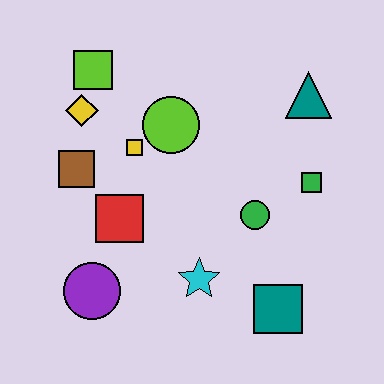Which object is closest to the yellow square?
The lime circle is closest to the yellow square.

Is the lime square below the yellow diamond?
No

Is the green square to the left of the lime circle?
No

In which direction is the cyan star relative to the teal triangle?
The cyan star is below the teal triangle.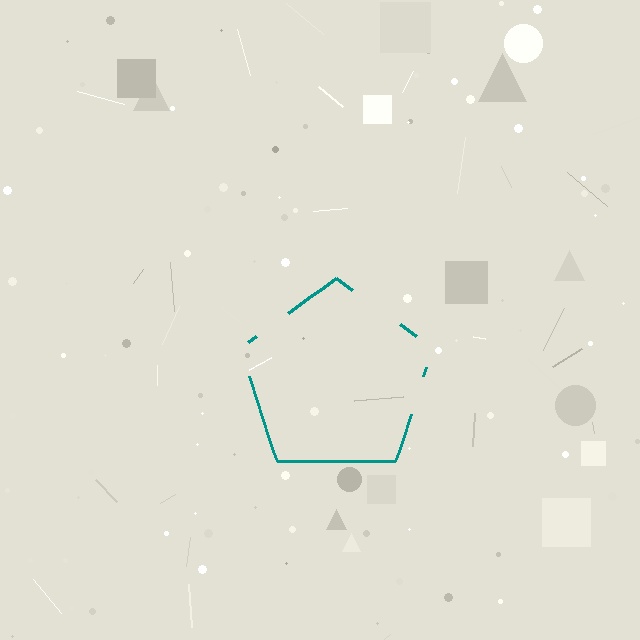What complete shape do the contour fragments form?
The contour fragments form a pentagon.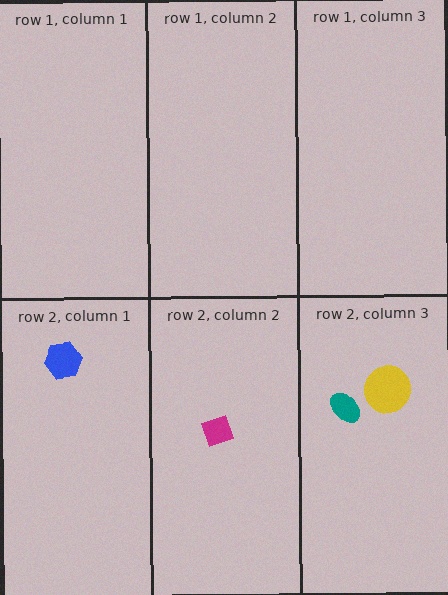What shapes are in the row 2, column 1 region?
The blue hexagon.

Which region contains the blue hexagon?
The row 2, column 1 region.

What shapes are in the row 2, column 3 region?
The yellow circle, the teal ellipse.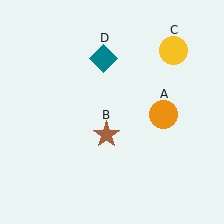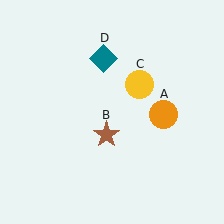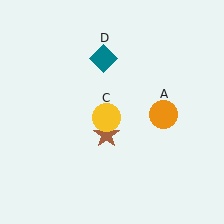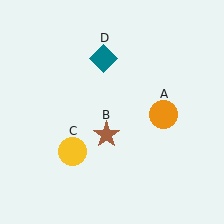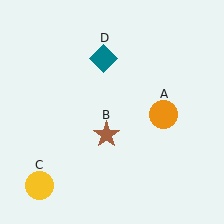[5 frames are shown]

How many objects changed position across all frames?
1 object changed position: yellow circle (object C).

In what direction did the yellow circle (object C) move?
The yellow circle (object C) moved down and to the left.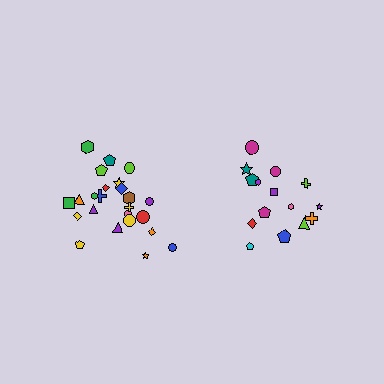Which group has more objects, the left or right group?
The left group.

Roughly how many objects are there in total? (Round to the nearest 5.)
Roughly 40 objects in total.